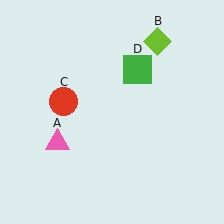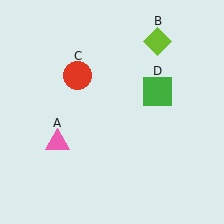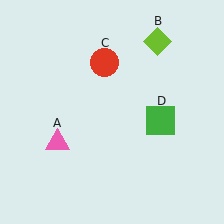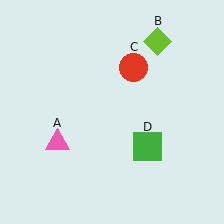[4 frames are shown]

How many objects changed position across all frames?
2 objects changed position: red circle (object C), green square (object D).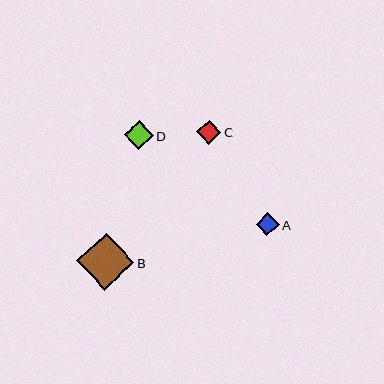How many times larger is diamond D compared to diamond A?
Diamond D is approximately 1.3 times the size of diamond A.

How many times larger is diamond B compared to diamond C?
Diamond B is approximately 2.4 times the size of diamond C.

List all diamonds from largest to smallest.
From largest to smallest: B, D, C, A.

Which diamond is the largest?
Diamond B is the largest with a size of approximately 57 pixels.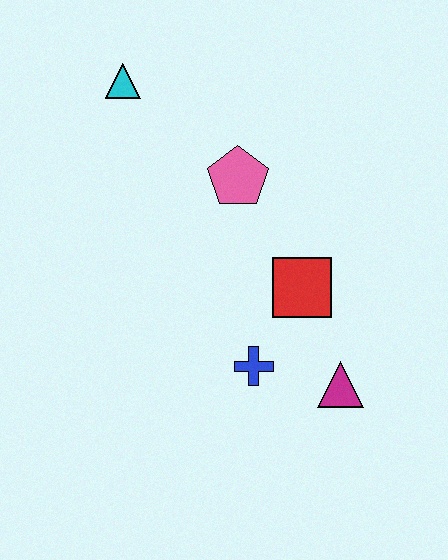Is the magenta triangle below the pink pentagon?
Yes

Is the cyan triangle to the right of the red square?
No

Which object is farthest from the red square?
The cyan triangle is farthest from the red square.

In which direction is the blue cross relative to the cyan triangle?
The blue cross is below the cyan triangle.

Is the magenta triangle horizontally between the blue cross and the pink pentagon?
No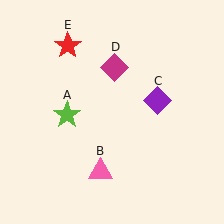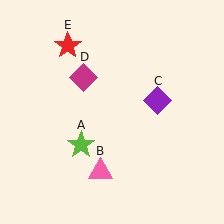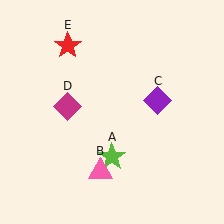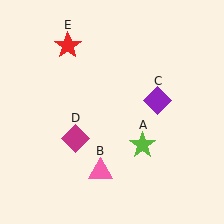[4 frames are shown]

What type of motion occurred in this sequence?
The lime star (object A), magenta diamond (object D) rotated counterclockwise around the center of the scene.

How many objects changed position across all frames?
2 objects changed position: lime star (object A), magenta diamond (object D).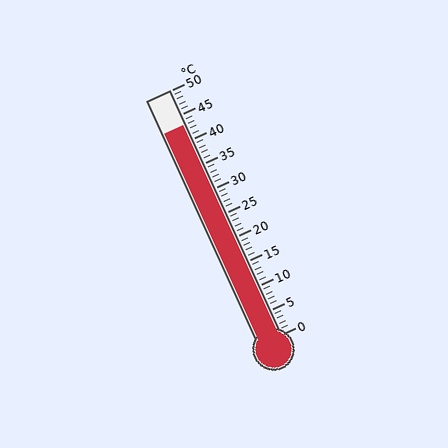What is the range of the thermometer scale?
The thermometer scale ranges from 0°C to 50°C.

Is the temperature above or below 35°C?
The temperature is above 35°C.